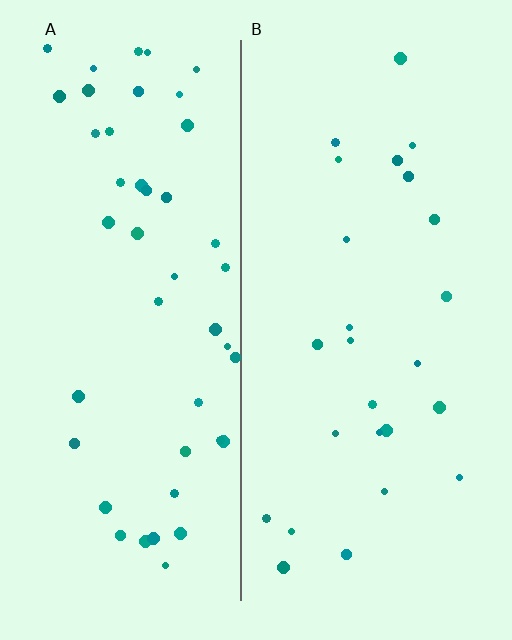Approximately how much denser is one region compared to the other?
Approximately 1.8× — region A over region B.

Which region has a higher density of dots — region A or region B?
A (the left).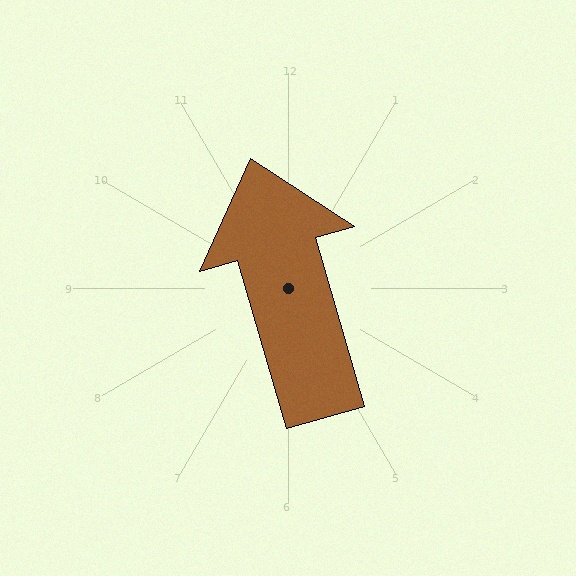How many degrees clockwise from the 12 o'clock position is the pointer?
Approximately 344 degrees.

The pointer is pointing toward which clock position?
Roughly 11 o'clock.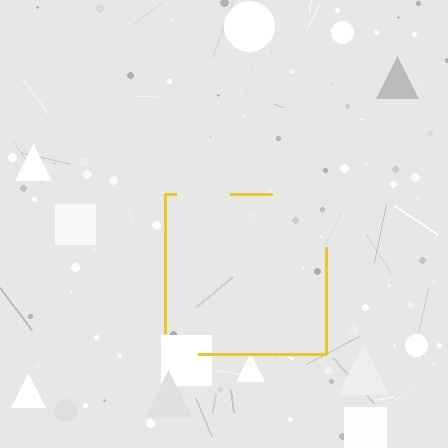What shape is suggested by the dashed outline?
The dashed outline suggests a square.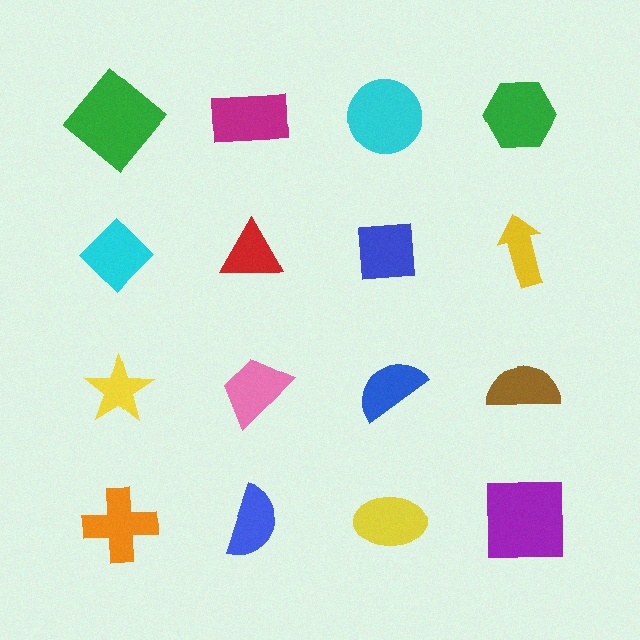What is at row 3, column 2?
A pink trapezoid.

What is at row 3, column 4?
A brown semicircle.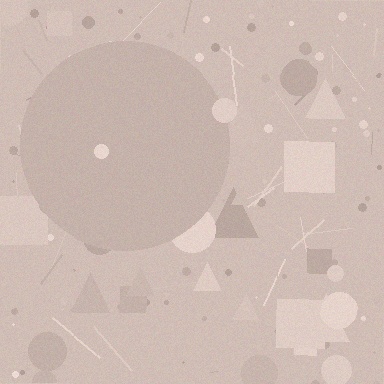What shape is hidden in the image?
A circle is hidden in the image.